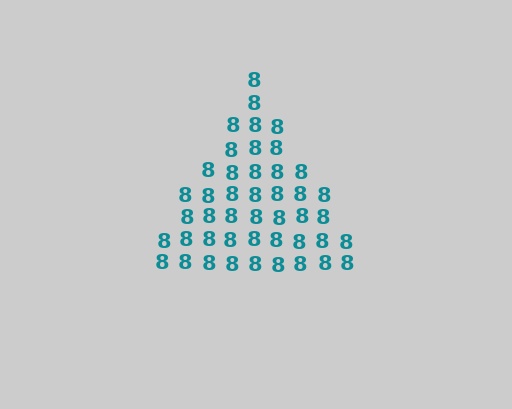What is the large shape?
The large shape is a triangle.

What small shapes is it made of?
It is made of small digit 8's.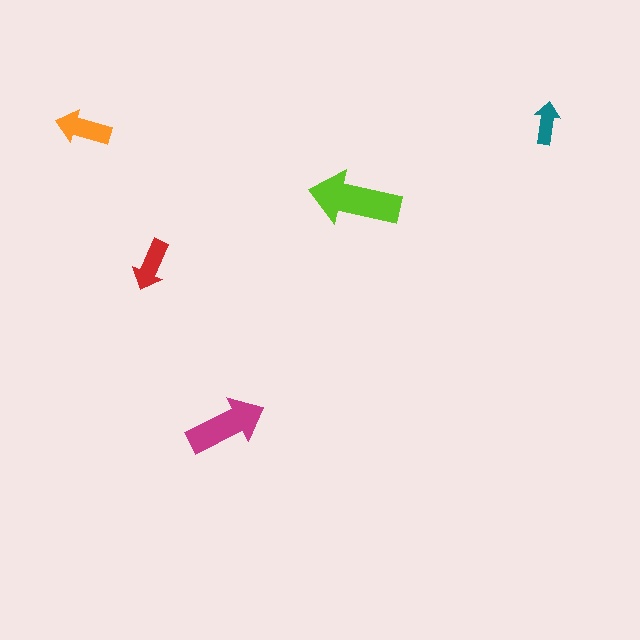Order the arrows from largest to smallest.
the lime one, the magenta one, the orange one, the red one, the teal one.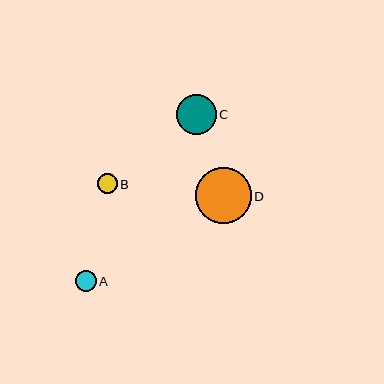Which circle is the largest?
Circle D is the largest with a size of approximately 56 pixels.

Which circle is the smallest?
Circle B is the smallest with a size of approximately 20 pixels.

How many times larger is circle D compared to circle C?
Circle D is approximately 1.4 times the size of circle C.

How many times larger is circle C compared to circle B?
Circle C is approximately 2.0 times the size of circle B.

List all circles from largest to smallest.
From largest to smallest: D, C, A, B.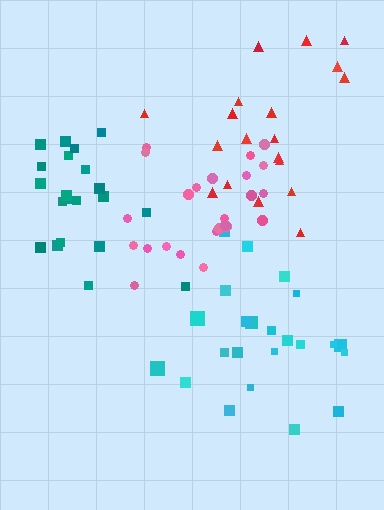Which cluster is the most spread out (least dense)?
Red.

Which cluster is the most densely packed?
Pink.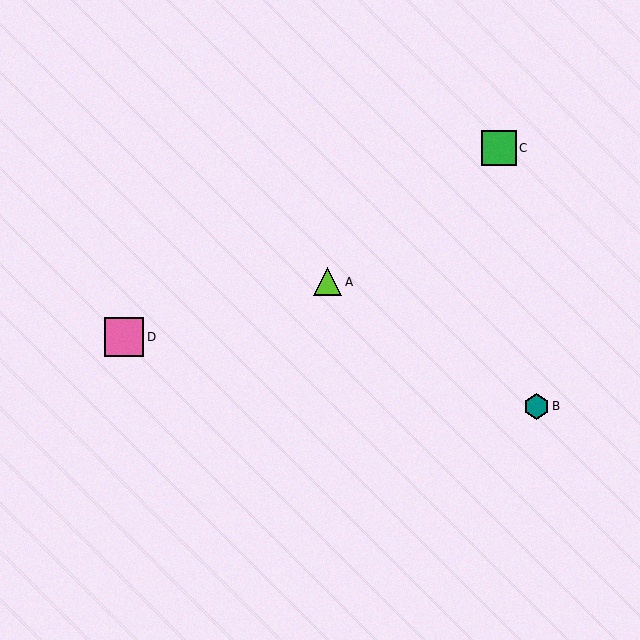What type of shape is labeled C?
Shape C is a green square.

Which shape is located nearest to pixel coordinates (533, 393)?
The teal hexagon (labeled B) at (537, 407) is nearest to that location.